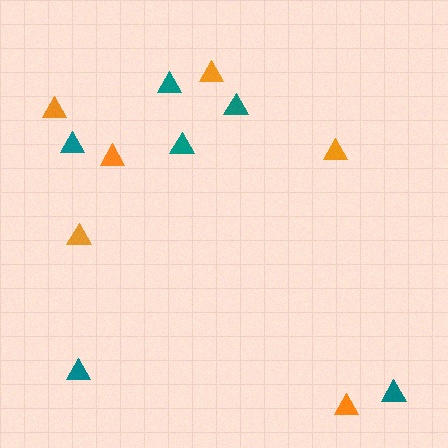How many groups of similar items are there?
There are 2 groups: one group of orange triangles (6) and one group of teal triangles (6).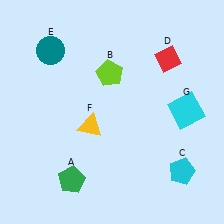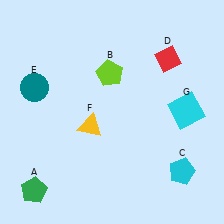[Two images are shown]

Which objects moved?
The objects that moved are: the green pentagon (A), the teal circle (E).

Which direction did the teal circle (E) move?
The teal circle (E) moved down.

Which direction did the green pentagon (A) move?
The green pentagon (A) moved left.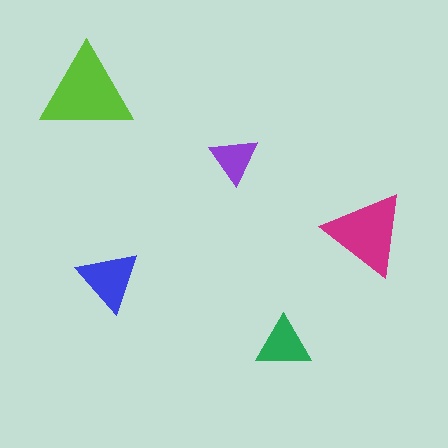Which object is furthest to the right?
The magenta triangle is rightmost.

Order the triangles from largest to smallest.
the lime one, the magenta one, the blue one, the green one, the purple one.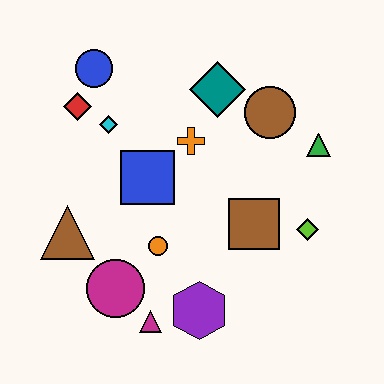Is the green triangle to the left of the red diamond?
No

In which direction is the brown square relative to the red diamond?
The brown square is to the right of the red diamond.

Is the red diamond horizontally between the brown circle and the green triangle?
No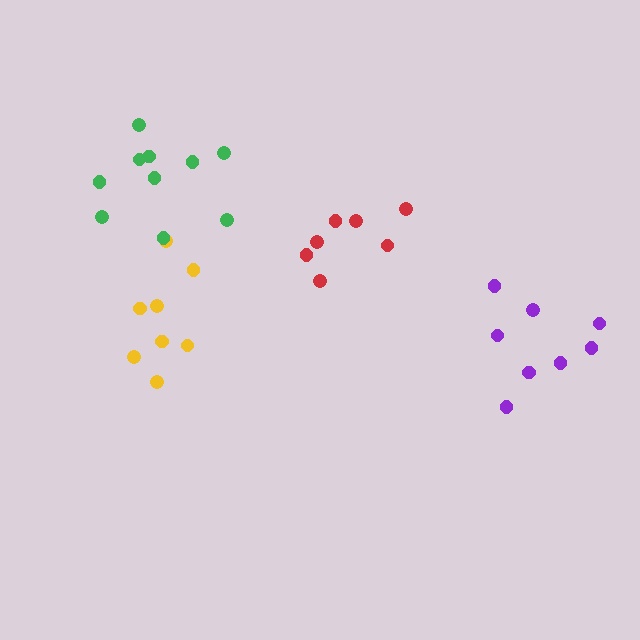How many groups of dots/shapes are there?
There are 4 groups.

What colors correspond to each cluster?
The clusters are colored: purple, red, yellow, green.